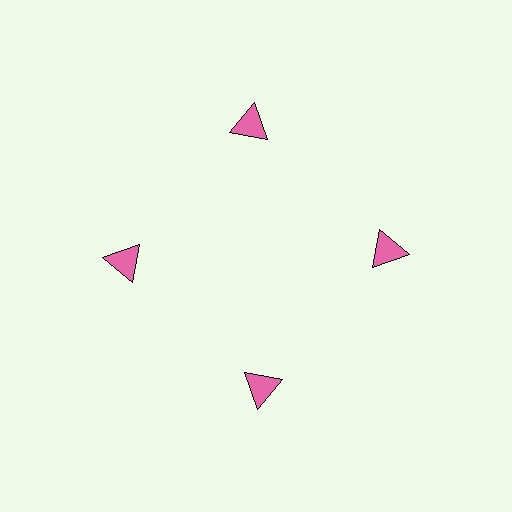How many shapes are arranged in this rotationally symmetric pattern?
There are 4 shapes, arranged in 4 groups of 1.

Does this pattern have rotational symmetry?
Yes, this pattern has 4-fold rotational symmetry. It looks the same after rotating 90 degrees around the center.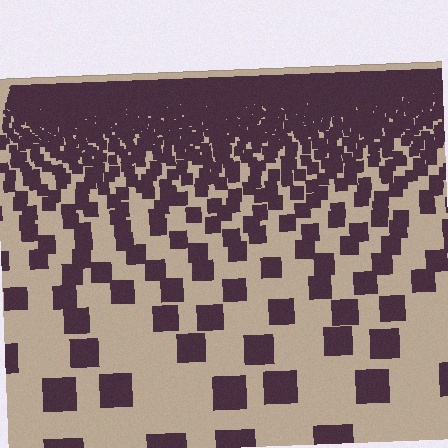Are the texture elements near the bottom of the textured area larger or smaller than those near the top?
Larger. Near the bottom, elements are closer to the viewer and appear at a bigger on-screen size.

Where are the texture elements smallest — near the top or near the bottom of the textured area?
Near the top.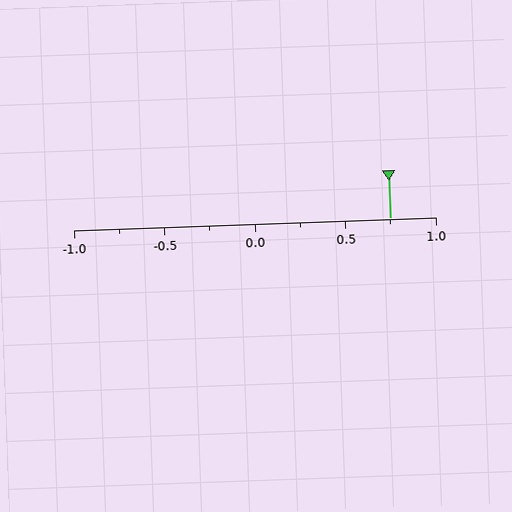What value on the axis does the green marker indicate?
The marker indicates approximately 0.75.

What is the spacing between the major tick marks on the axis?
The major ticks are spaced 0.5 apart.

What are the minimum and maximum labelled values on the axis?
The axis runs from -1.0 to 1.0.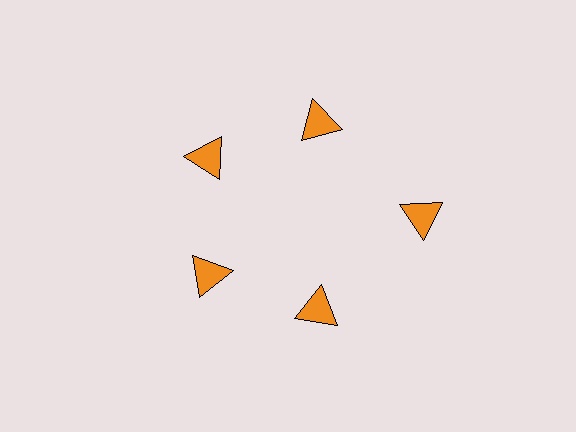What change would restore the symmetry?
The symmetry would be restored by moving it inward, back onto the ring so that all 5 triangles sit at equal angles and equal distance from the center.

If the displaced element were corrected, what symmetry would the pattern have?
It would have 5-fold rotational symmetry — the pattern would map onto itself every 72 degrees.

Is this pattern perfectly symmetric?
No. The 5 orange triangles are arranged in a ring, but one element near the 3 o'clock position is pushed outward from the center, breaking the 5-fold rotational symmetry.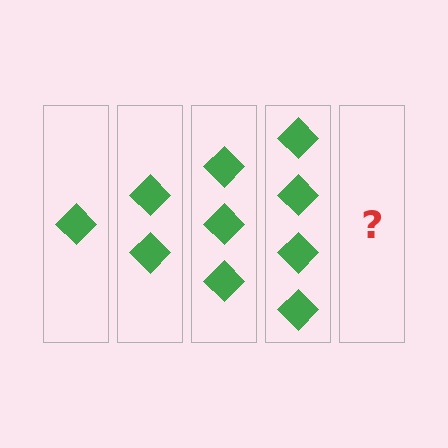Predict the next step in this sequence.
The next step is 5 diamonds.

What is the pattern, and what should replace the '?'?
The pattern is that each step adds one more diamond. The '?' should be 5 diamonds.